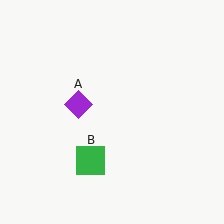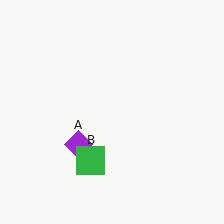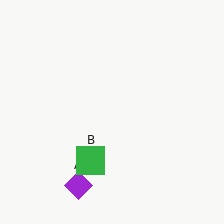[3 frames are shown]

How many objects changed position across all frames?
1 object changed position: purple diamond (object A).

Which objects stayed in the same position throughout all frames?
Green square (object B) remained stationary.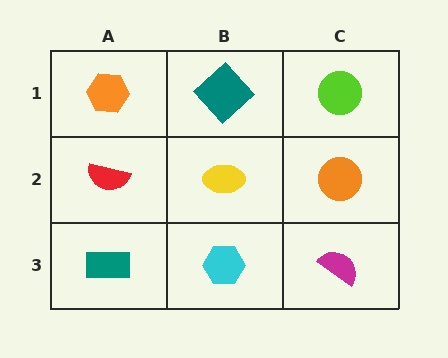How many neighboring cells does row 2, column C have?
3.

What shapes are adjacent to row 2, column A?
An orange hexagon (row 1, column A), a teal rectangle (row 3, column A), a yellow ellipse (row 2, column B).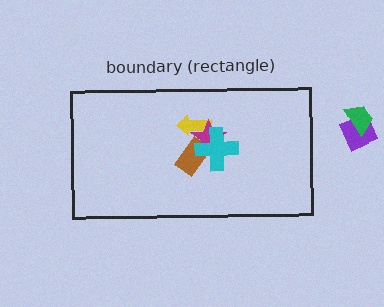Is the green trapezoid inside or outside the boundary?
Outside.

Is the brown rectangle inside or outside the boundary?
Inside.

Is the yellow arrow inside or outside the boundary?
Inside.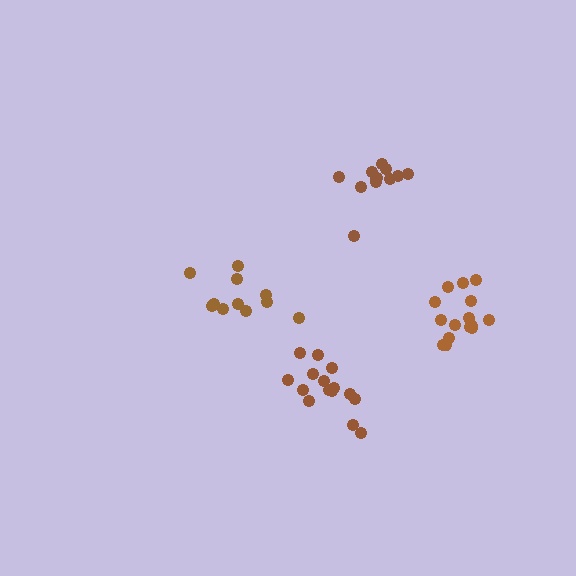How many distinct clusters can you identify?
There are 4 distinct clusters.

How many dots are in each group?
Group 1: 15 dots, Group 2: 11 dots, Group 3: 12 dots, Group 4: 15 dots (53 total).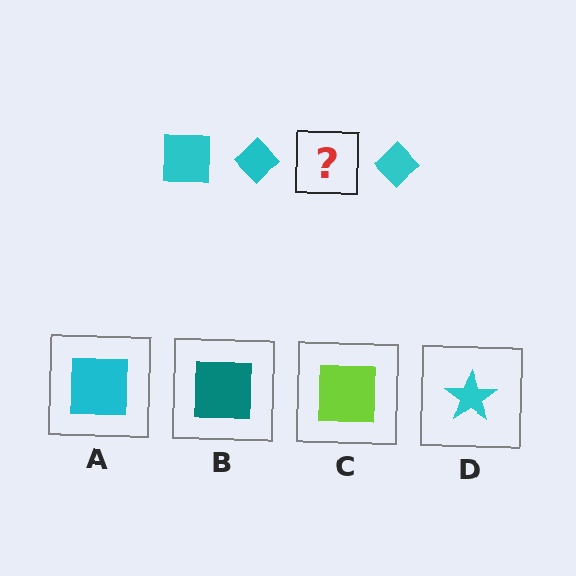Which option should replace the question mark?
Option A.